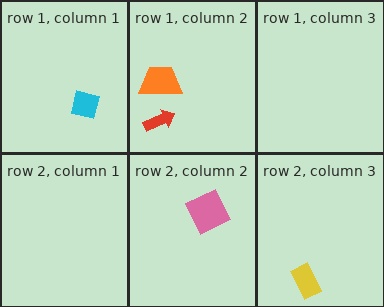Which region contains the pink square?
The row 2, column 2 region.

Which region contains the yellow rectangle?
The row 2, column 3 region.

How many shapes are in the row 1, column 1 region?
1.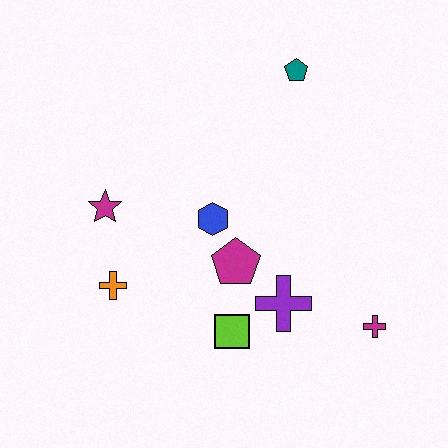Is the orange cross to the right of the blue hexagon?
No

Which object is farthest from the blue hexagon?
The magenta cross is farthest from the blue hexagon.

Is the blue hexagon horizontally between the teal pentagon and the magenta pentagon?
No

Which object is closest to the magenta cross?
The purple cross is closest to the magenta cross.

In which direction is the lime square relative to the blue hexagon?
The lime square is below the blue hexagon.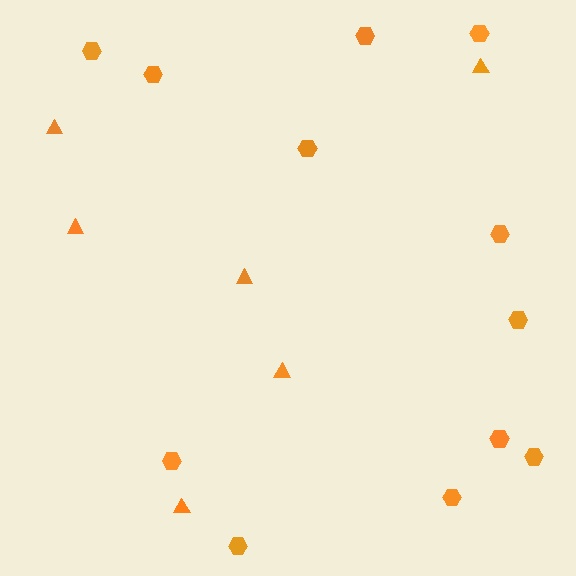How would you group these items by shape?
There are 2 groups: one group of hexagons (12) and one group of triangles (6).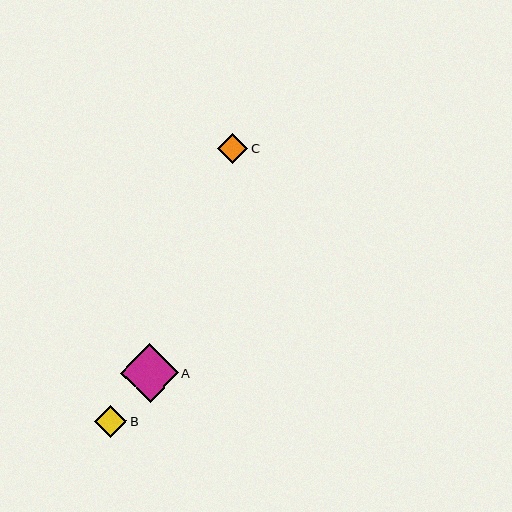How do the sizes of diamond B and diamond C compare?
Diamond B and diamond C are approximately the same size.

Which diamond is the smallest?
Diamond C is the smallest with a size of approximately 30 pixels.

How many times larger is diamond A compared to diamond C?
Diamond A is approximately 1.9 times the size of diamond C.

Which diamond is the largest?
Diamond A is the largest with a size of approximately 58 pixels.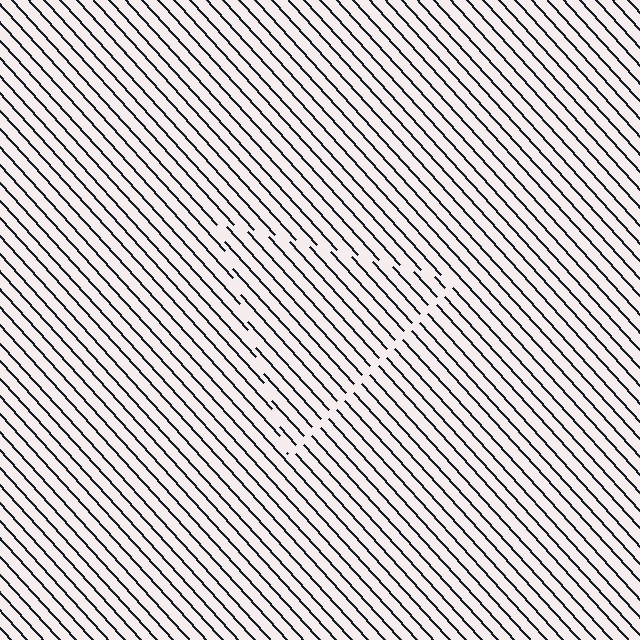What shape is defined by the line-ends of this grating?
An illusory triangle. The interior of the shape contains the same grating, shifted by half a period — the contour is defined by the phase discontinuity where line-ends from the inner and outer gratings abut.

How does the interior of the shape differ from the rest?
The interior of the shape contains the same grating, shifted by half a period — the contour is defined by the phase discontinuity where line-ends from the inner and outer gratings abut.